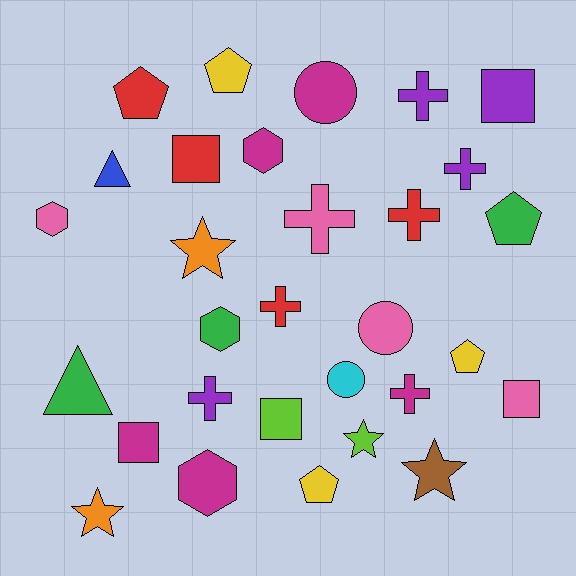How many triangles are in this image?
There are 2 triangles.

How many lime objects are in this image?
There are 2 lime objects.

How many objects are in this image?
There are 30 objects.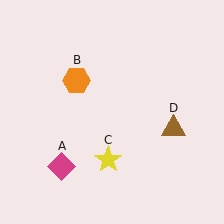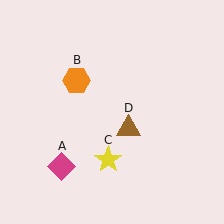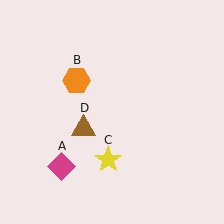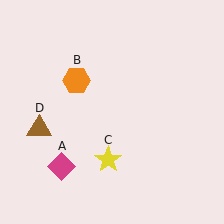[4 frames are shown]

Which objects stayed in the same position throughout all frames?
Magenta diamond (object A) and orange hexagon (object B) and yellow star (object C) remained stationary.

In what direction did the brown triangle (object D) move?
The brown triangle (object D) moved left.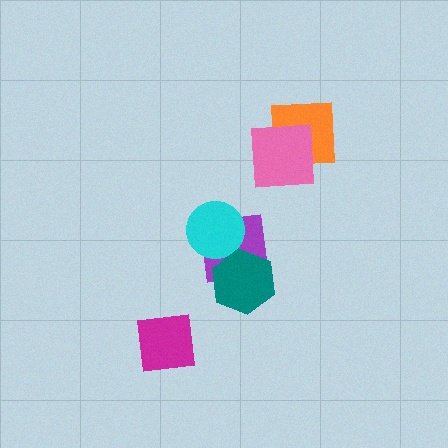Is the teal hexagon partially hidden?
No, no other shape covers it.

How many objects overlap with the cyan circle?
1 object overlaps with the cyan circle.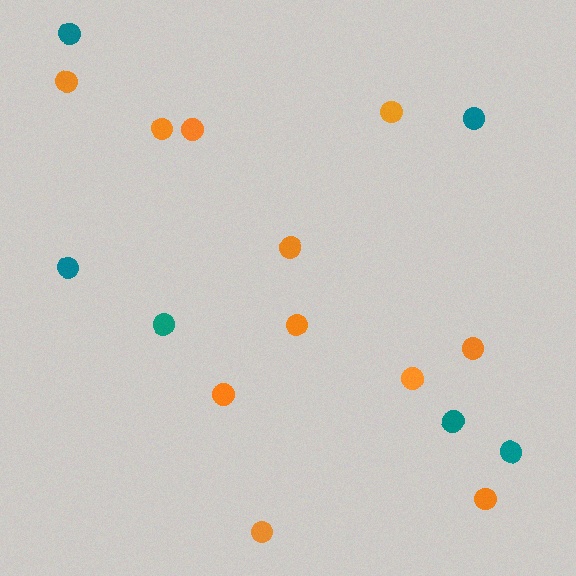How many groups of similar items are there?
There are 2 groups: one group of teal circles (6) and one group of orange circles (11).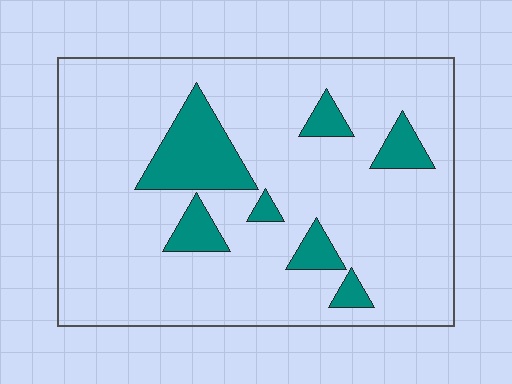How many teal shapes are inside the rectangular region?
7.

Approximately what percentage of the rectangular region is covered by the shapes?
Approximately 15%.